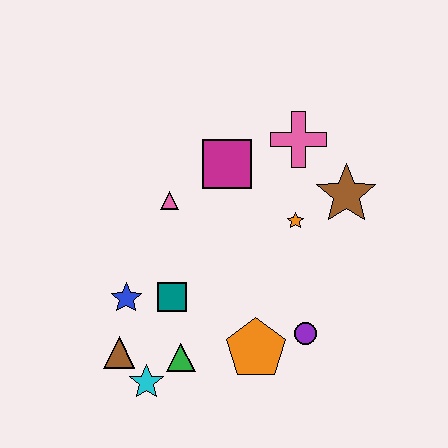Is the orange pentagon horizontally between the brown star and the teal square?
Yes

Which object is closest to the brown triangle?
The cyan star is closest to the brown triangle.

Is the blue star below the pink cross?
Yes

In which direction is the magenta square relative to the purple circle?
The magenta square is above the purple circle.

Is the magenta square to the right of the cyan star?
Yes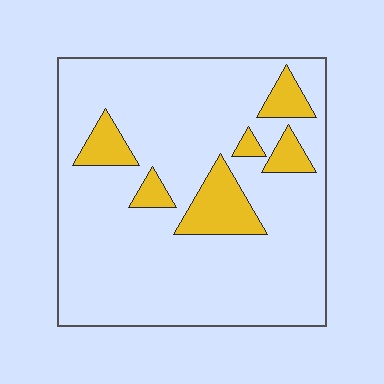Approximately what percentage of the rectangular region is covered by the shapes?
Approximately 15%.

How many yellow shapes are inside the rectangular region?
6.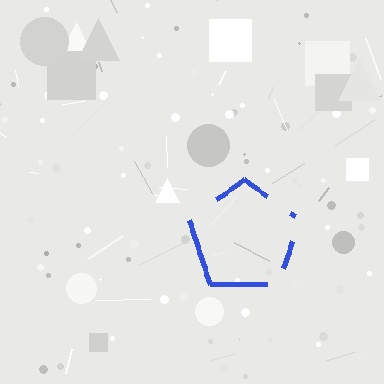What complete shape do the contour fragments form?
The contour fragments form a pentagon.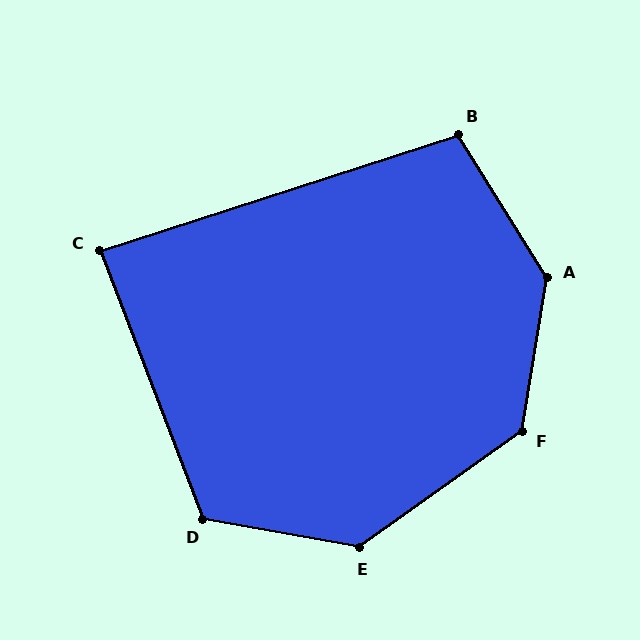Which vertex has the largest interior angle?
A, at approximately 139 degrees.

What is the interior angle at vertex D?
Approximately 121 degrees (obtuse).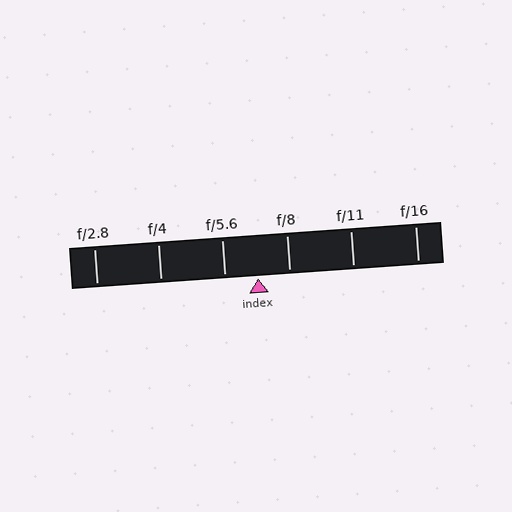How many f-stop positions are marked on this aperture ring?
There are 6 f-stop positions marked.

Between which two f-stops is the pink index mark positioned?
The index mark is between f/5.6 and f/8.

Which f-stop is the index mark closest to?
The index mark is closest to f/8.